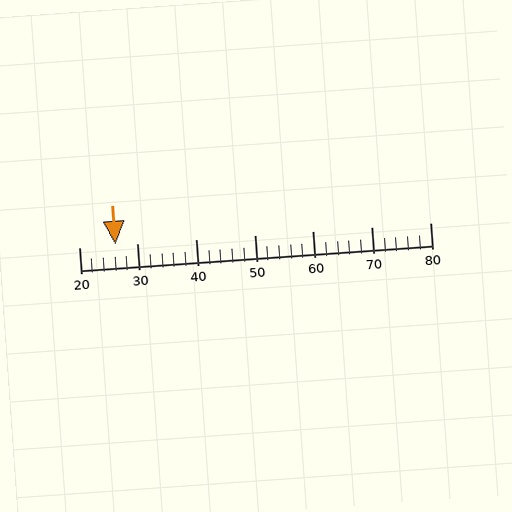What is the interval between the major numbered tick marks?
The major tick marks are spaced 10 units apart.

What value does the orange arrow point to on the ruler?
The orange arrow points to approximately 26.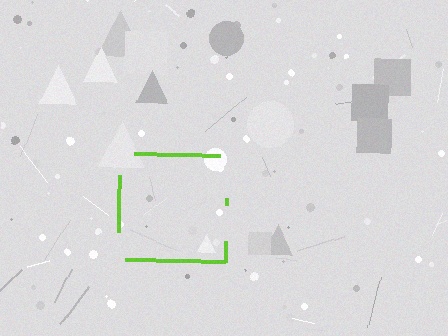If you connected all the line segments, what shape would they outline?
They would outline a square.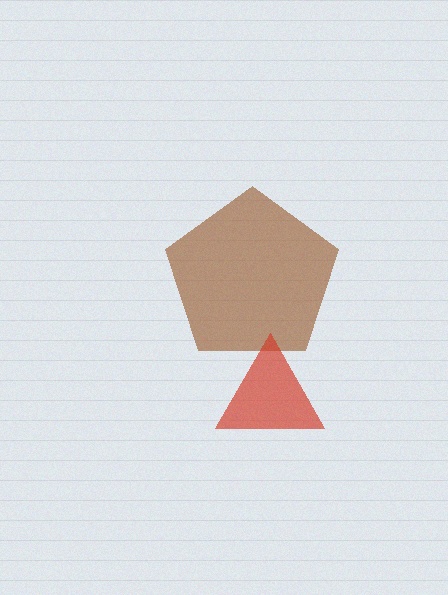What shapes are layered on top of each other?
The layered shapes are: a brown pentagon, a red triangle.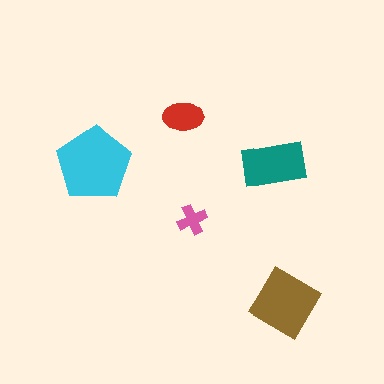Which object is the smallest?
The pink cross.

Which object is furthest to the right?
The brown diamond is rightmost.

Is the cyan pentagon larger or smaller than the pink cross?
Larger.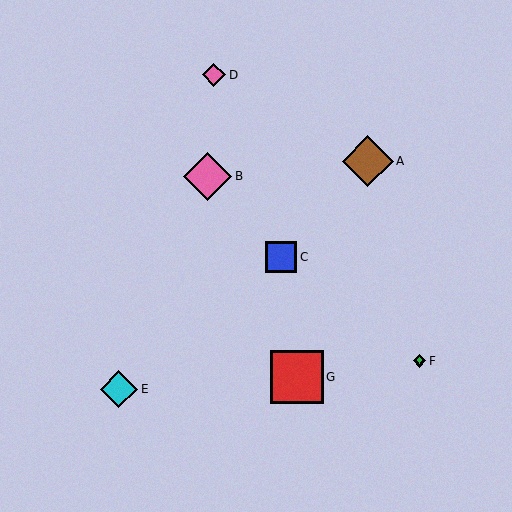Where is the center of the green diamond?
The center of the green diamond is at (420, 361).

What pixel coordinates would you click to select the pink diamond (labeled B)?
Click at (208, 176) to select the pink diamond B.